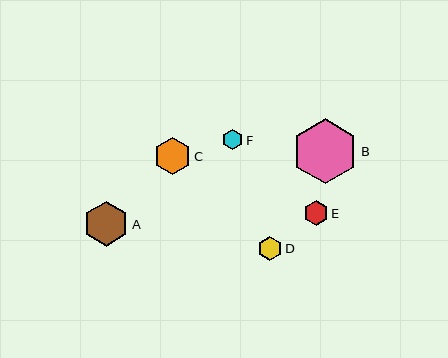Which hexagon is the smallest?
Hexagon F is the smallest with a size of approximately 20 pixels.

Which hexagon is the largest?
Hexagon B is the largest with a size of approximately 65 pixels.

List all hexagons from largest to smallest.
From largest to smallest: B, A, C, E, D, F.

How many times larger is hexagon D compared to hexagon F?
Hexagon D is approximately 1.2 times the size of hexagon F.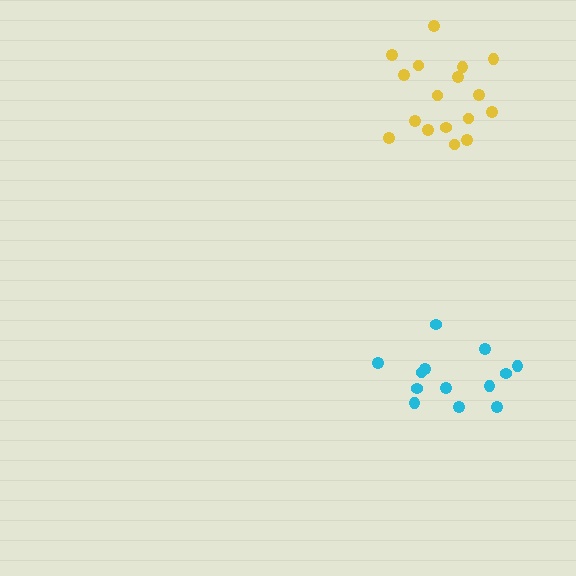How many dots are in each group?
Group 1: 13 dots, Group 2: 17 dots (30 total).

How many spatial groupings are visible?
There are 2 spatial groupings.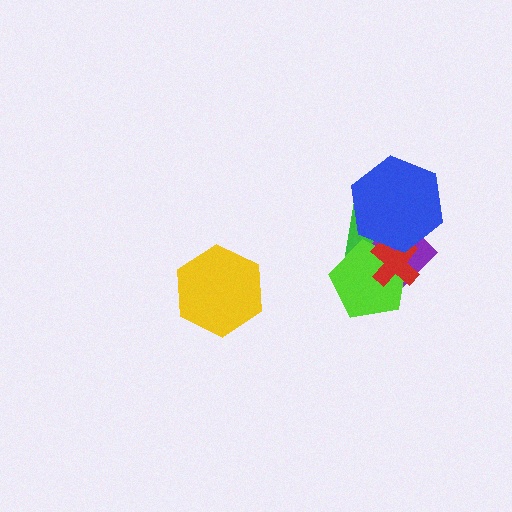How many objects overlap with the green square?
4 objects overlap with the green square.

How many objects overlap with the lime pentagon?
4 objects overlap with the lime pentagon.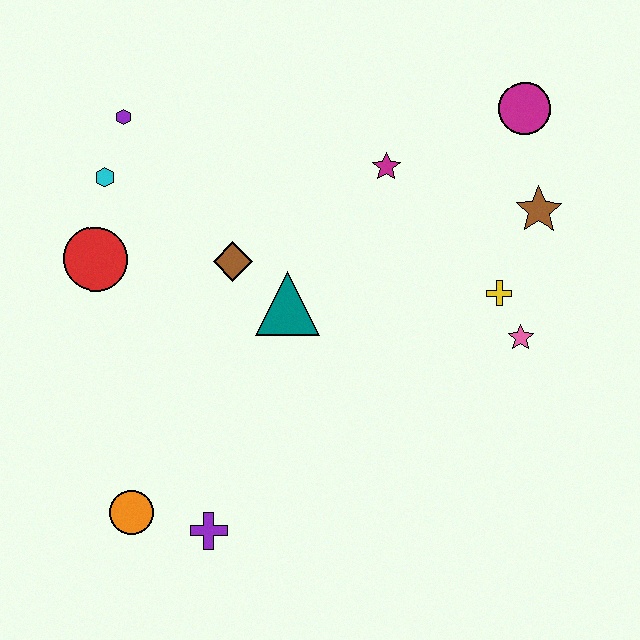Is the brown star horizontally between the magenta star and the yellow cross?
No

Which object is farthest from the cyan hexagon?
The pink star is farthest from the cyan hexagon.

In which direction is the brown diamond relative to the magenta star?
The brown diamond is to the left of the magenta star.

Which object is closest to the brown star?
The yellow cross is closest to the brown star.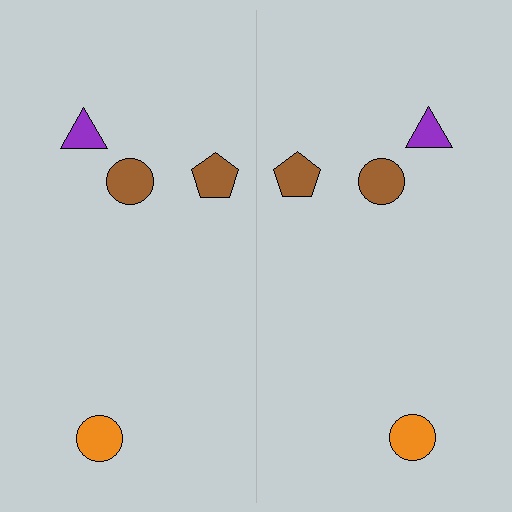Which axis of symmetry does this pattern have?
The pattern has a vertical axis of symmetry running through the center of the image.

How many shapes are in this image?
There are 8 shapes in this image.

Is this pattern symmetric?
Yes, this pattern has bilateral (reflection) symmetry.